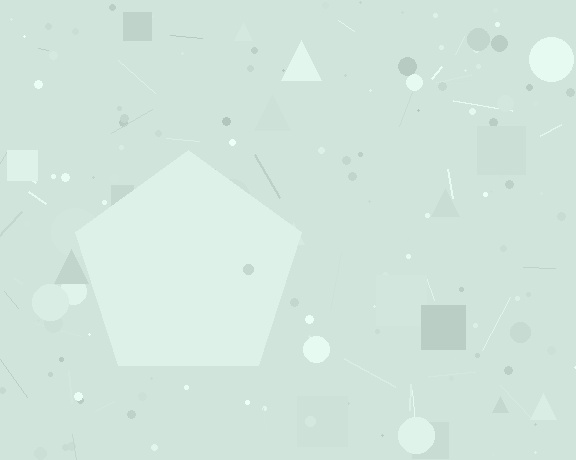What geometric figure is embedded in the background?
A pentagon is embedded in the background.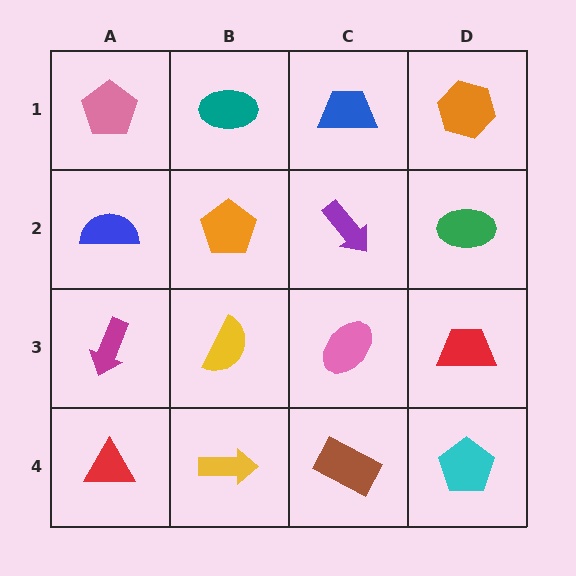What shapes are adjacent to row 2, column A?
A pink pentagon (row 1, column A), a magenta arrow (row 3, column A), an orange pentagon (row 2, column B).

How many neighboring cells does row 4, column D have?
2.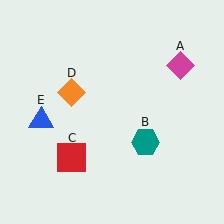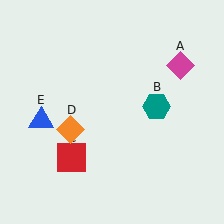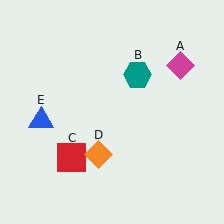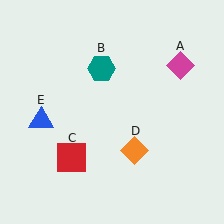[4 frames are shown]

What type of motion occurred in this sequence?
The teal hexagon (object B), orange diamond (object D) rotated counterclockwise around the center of the scene.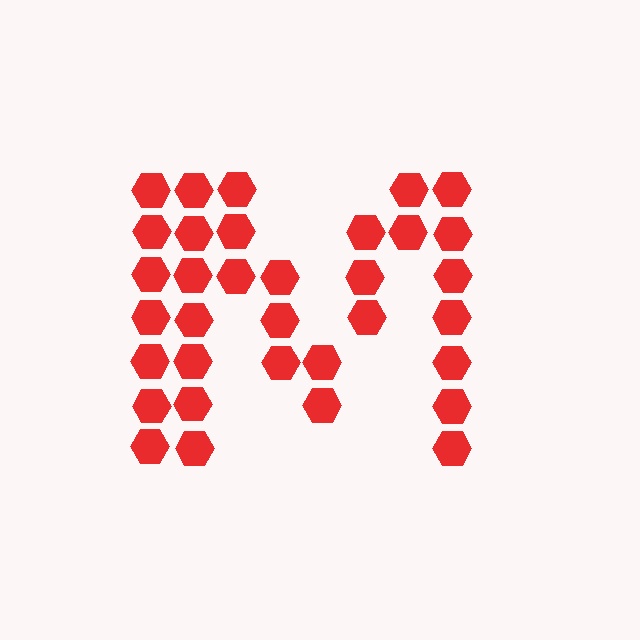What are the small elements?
The small elements are hexagons.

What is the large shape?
The large shape is the letter M.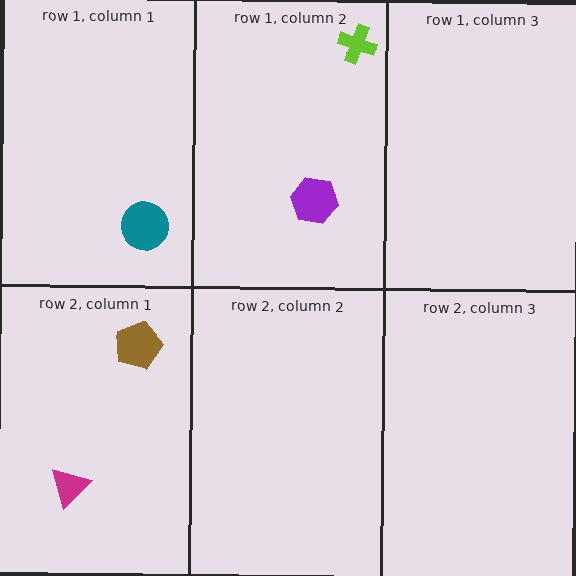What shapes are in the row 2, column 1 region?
The magenta triangle, the brown pentagon.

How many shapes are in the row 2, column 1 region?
2.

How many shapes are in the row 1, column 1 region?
1.